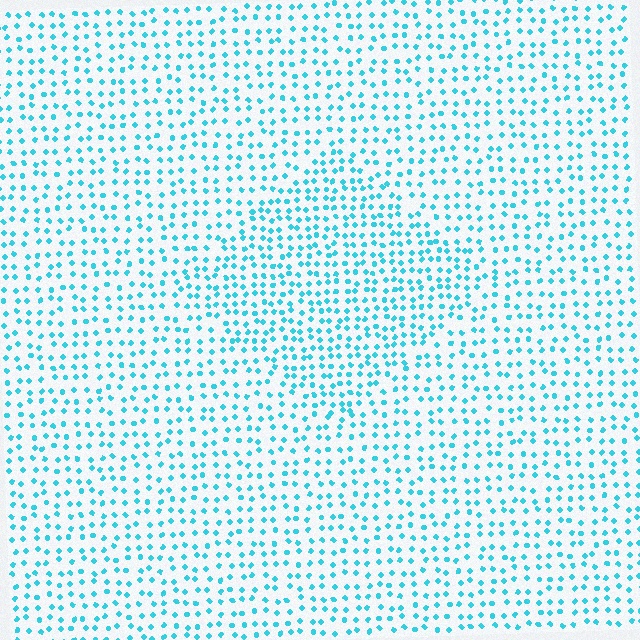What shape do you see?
I see a diamond.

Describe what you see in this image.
The image contains small cyan elements arranged at two different densities. A diamond-shaped region is visible where the elements are more densely packed than the surrounding area.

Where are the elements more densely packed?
The elements are more densely packed inside the diamond boundary.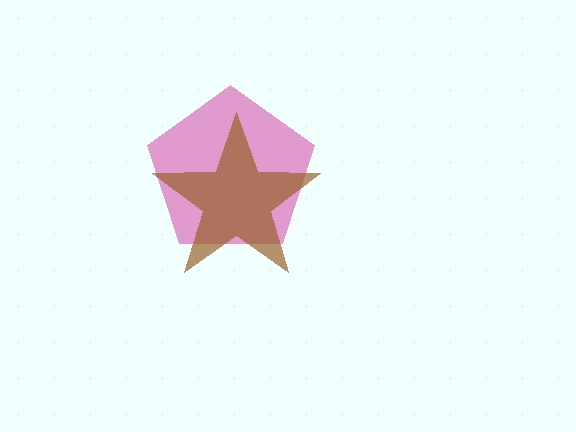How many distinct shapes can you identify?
There are 2 distinct shapes: a magenta pentagon, a brown star.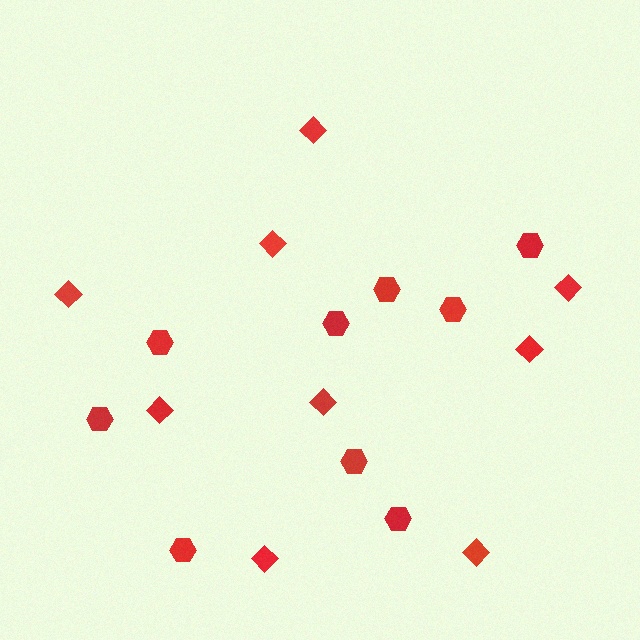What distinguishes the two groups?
There are 2 groups: one group of hexagons (9) and one group of diamonds (9).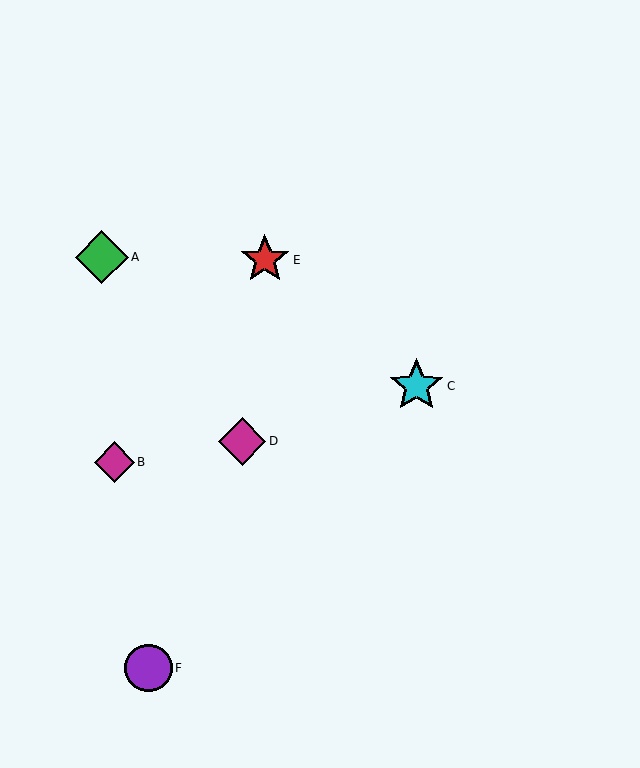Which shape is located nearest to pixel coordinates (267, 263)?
The red star (labeled E) at (265, 260) is nearest to that location.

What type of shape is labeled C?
Shape C is a cyan star.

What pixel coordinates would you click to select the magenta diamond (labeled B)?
Click at (114, 462) to select the magenta diamond B.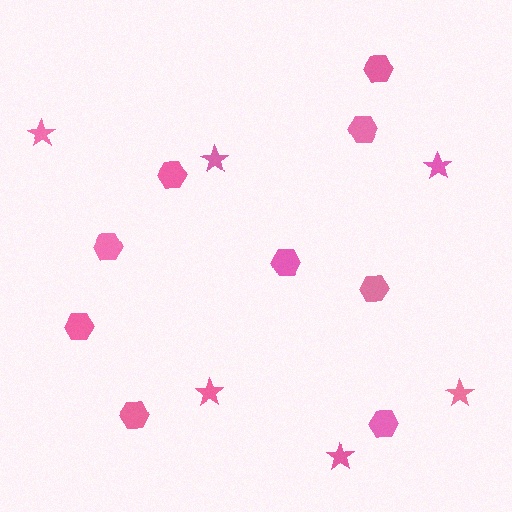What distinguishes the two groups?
There are 2 groups: one group of stars (6) and one group of hexagons (9).